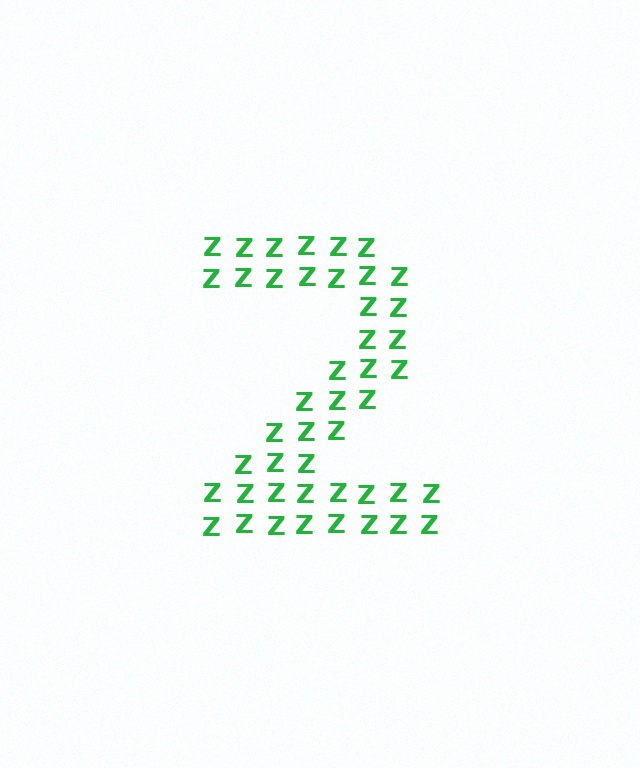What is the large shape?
The large shape is the digit 2.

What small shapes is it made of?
It is made of small letter Z's.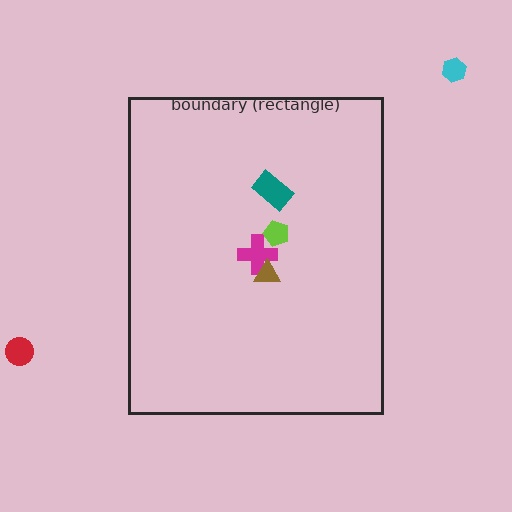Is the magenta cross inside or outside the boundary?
Inside.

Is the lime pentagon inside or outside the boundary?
Inside.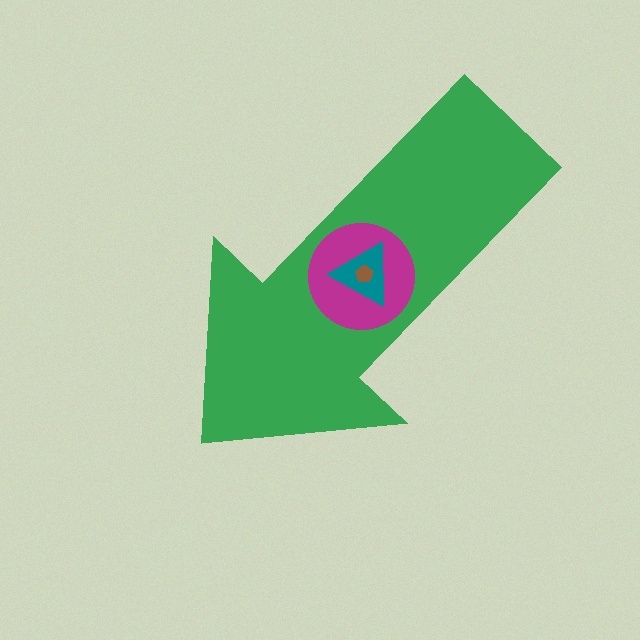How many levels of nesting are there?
4.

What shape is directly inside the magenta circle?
The teal triangle.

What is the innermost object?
The brown pentagon.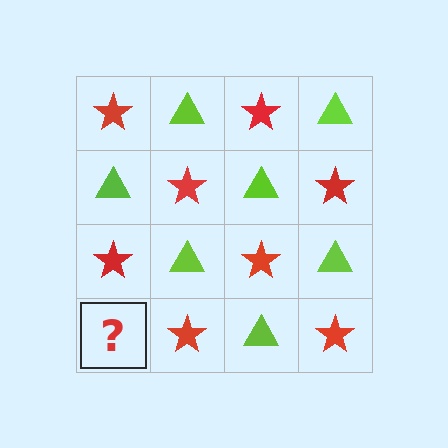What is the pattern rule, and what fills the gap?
The rule is that it alternates red star and lime triangle in a checkerboard pattern. The gap should be filled with a lime triangle.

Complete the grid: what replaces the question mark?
The question mark should be replaced with a lime triangle.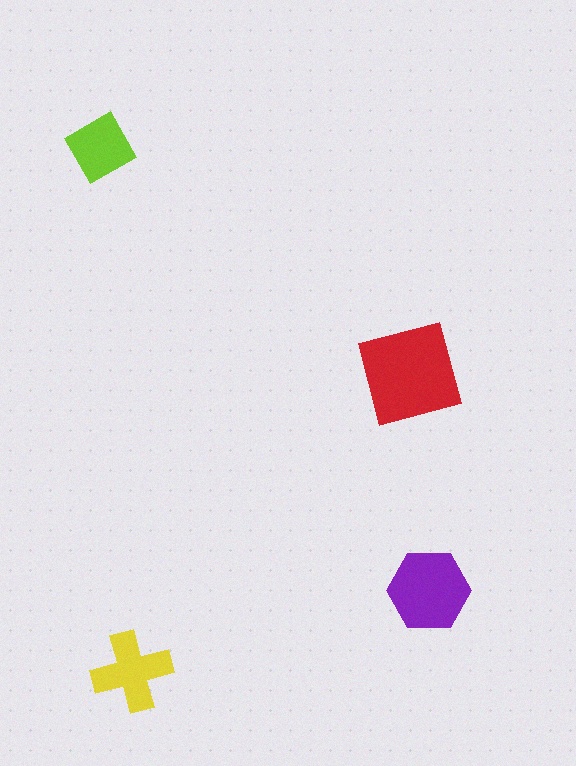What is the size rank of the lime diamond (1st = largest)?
4th.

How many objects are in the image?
There are 4 objects in the image.